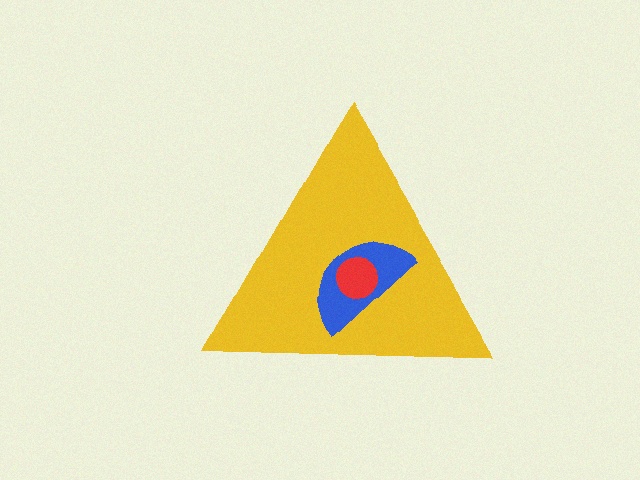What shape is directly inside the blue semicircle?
The red circle.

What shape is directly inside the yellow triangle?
The blue semicircle.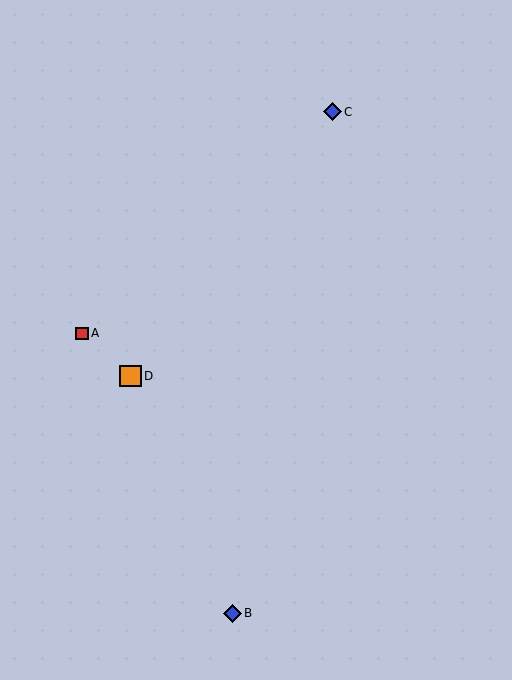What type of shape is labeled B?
Shape B is a blue diamond.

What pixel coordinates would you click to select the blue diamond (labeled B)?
Click at (232, 613) to select the blue diamond B.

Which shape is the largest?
The orange square (labeled D) is the largest.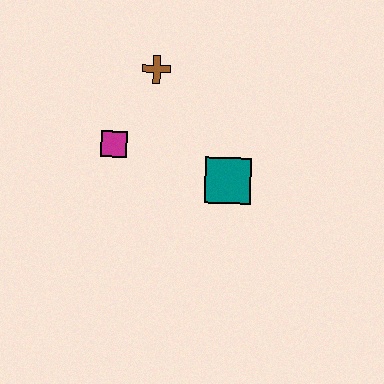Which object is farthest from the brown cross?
The teal square is farthest from the brown cross.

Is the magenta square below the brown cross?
Yes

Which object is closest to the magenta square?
The brown cross is closest to the magenta square.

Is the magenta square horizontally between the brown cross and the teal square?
No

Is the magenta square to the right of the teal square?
No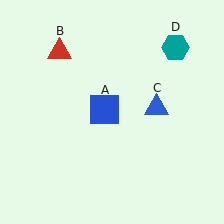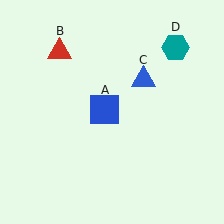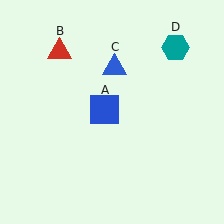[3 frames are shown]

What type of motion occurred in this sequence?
The blue triangle (object C) rotated counterclockwise around the center of the scene.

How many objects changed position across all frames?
1 object changed position: blue triangle (object C).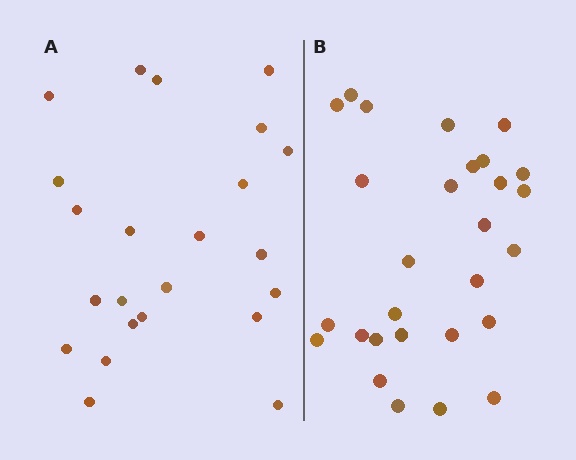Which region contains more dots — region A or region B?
Region B (the right region) has more dots.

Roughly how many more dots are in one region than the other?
Region B has about 5 more dots than region A.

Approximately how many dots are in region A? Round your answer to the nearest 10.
About 20 dots. (The exact count is 23, which rounds to 20.)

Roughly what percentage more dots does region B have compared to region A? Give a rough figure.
About 20% more.